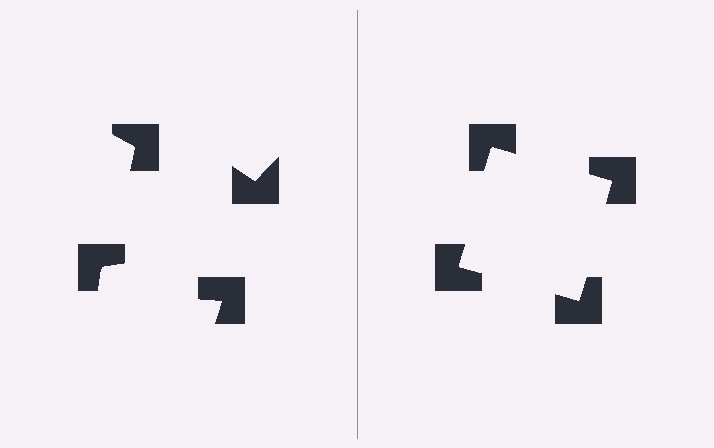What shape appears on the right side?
An illusory square.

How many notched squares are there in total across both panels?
8 — 4 on each side.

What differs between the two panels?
The notched squares are positioned identically on both sides; only the wedge orientations differ. On the right they align to a square; on the left they are misaligned.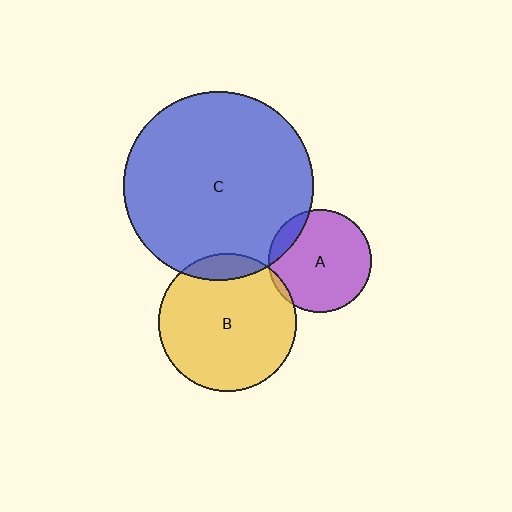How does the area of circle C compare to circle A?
Approximately 3.4 times.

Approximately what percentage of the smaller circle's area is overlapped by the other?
Approximately 10%.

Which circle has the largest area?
Circle C (blue).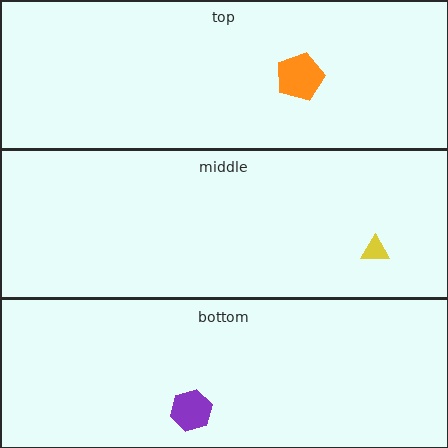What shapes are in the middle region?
The yellow triangle.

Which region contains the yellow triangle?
The middle region.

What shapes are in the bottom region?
The purple hexagon.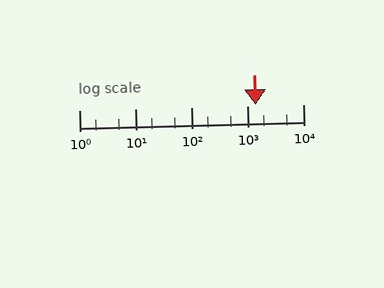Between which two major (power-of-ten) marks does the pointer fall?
The pointer is between 1000 and 10000.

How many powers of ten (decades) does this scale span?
The scale spans 4 decades, from 1 to 10000.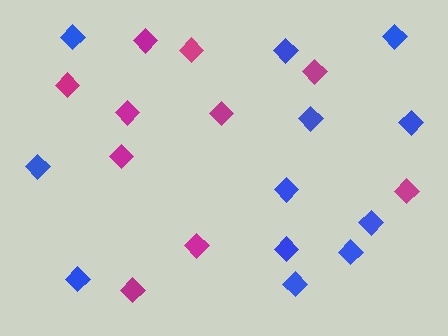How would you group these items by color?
There are 2 groups: one group of magenta diamonds (10) and one group of blue diamonds (12).